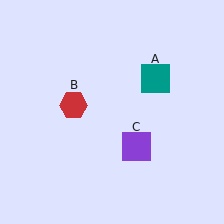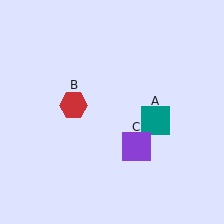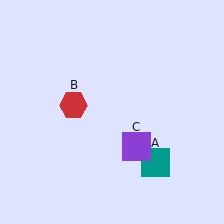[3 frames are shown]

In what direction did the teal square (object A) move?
The teal square (object A) moved down.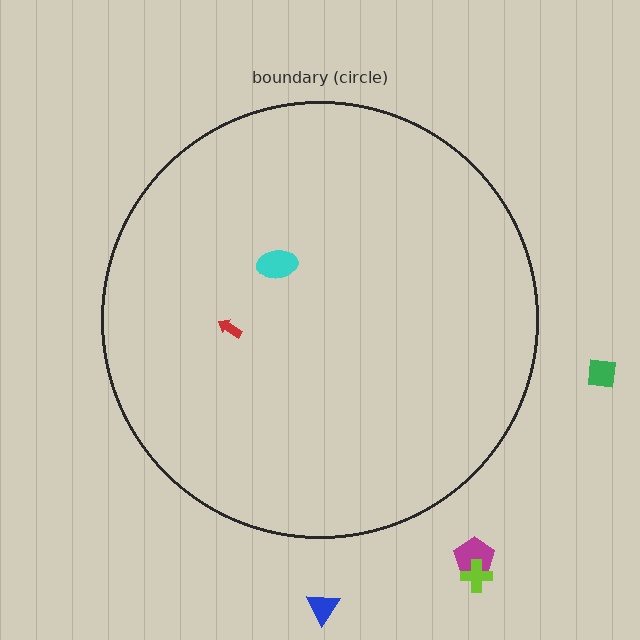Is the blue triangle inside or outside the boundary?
Outside.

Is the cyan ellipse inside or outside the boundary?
Inside.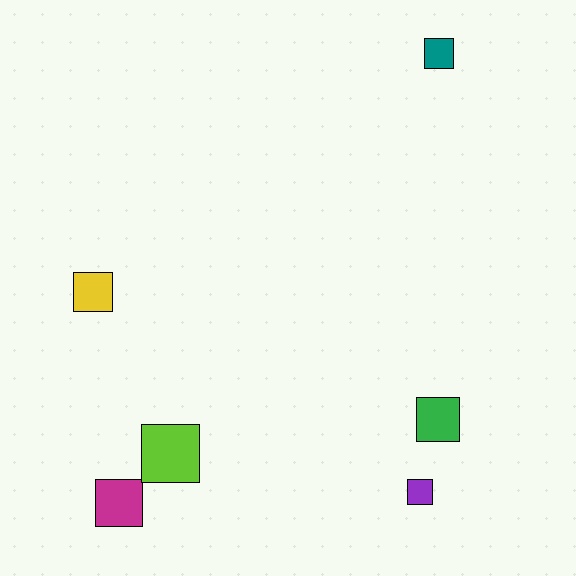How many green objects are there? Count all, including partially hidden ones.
There is 1 green object.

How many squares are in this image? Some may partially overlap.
There are 6 squares.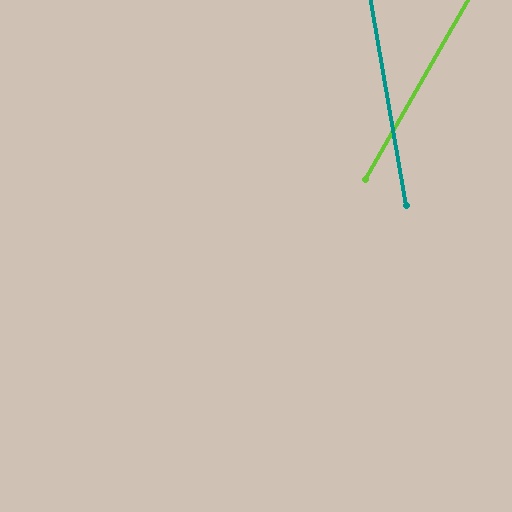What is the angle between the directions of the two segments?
Approximately 39 degrees.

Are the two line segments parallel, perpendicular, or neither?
Neither parallel nor perpendicular — they differ by about 39°.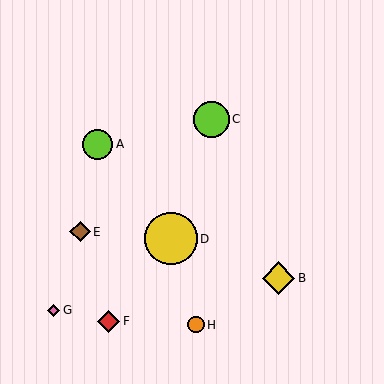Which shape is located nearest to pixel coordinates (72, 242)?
The brown diamond (labeled E) at (80, 232) is nearest to that location.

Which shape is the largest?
The yellow circle (labeled D) is the largest.